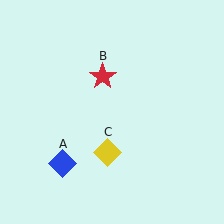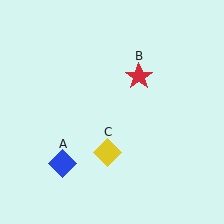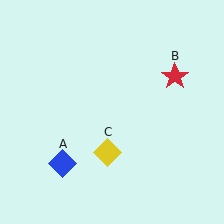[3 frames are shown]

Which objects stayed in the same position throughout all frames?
Blue diamond (object A) and yellow diamond (object C) remained stationary.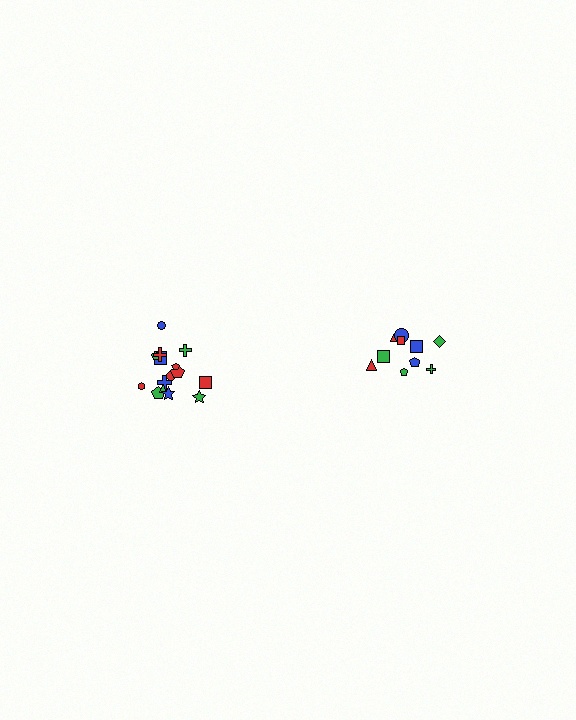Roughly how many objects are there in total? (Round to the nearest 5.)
Roughly 25 objects in total.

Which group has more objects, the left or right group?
The left group.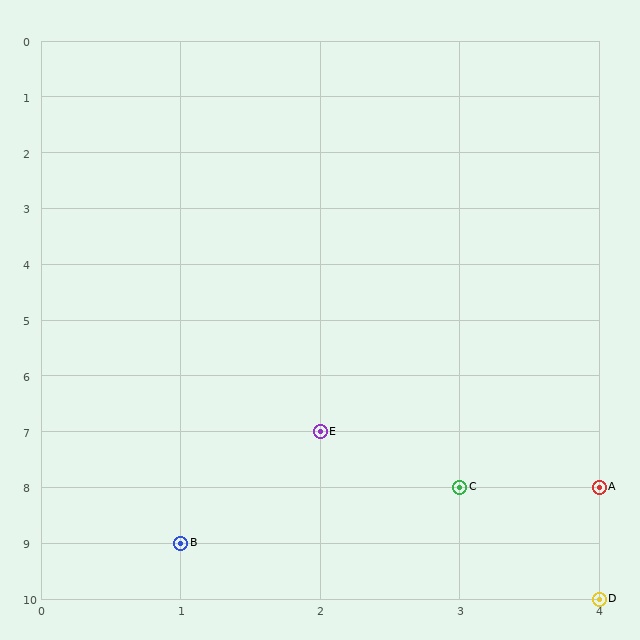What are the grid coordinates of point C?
Point C is at grid coordinates (3, 8).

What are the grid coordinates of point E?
Point E is at grid coordinates (2, 7).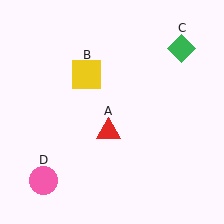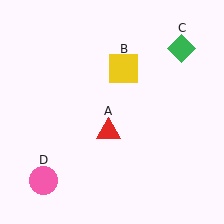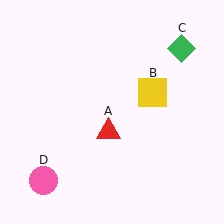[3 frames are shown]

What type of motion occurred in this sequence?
The yellow square (object B) rotated clockwise around the center of the scene.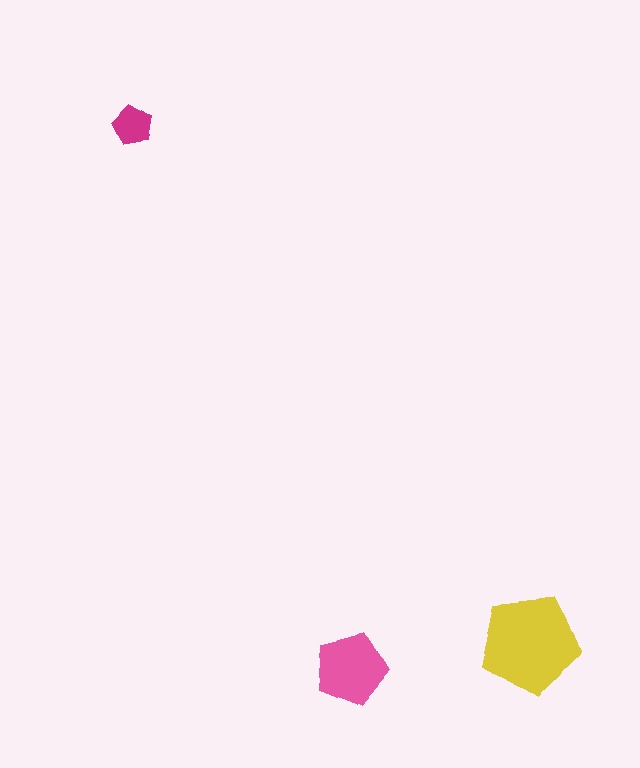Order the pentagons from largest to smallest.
the yellow one, the pink one, the magenta one.